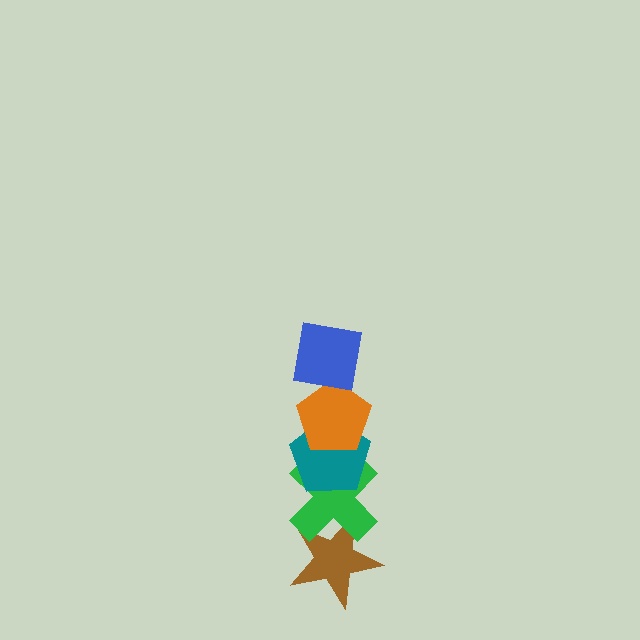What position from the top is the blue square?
The blue square is 1st from the top.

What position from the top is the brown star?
The brown star is 5th from the top.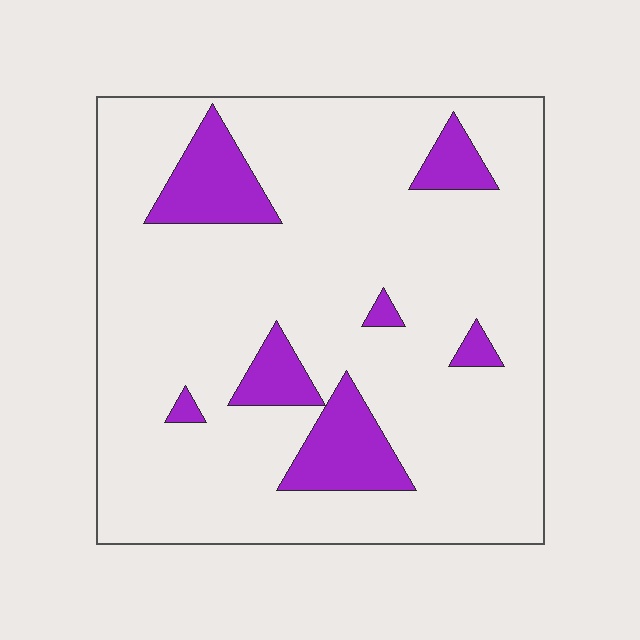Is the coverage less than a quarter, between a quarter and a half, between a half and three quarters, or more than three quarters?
Less than a quarter.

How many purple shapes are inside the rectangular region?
7.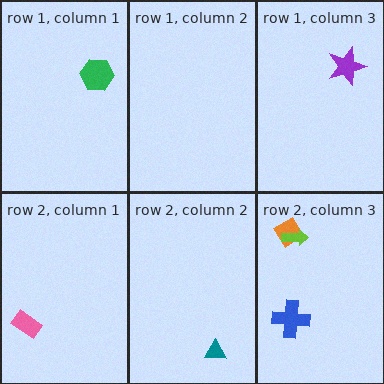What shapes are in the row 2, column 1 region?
The pink rectangle.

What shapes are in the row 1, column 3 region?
The purple star.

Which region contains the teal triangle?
The row 2, column 2 region.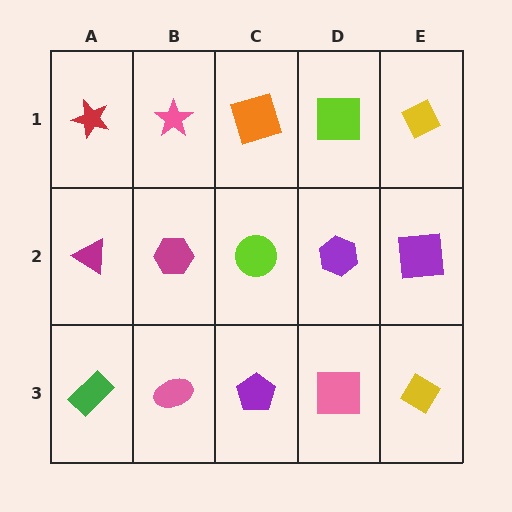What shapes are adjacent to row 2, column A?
A red star (row 1, column A), a green rectangle (row 3, column A), a magenta hexagon (row 2, column B).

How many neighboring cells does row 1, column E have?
2.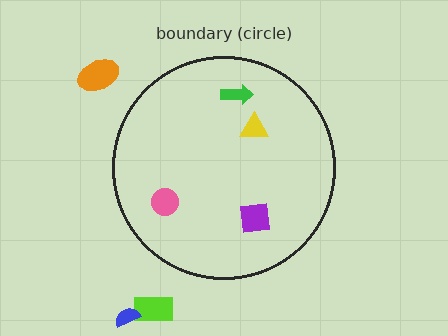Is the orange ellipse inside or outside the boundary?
Outside.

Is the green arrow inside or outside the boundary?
Inside.